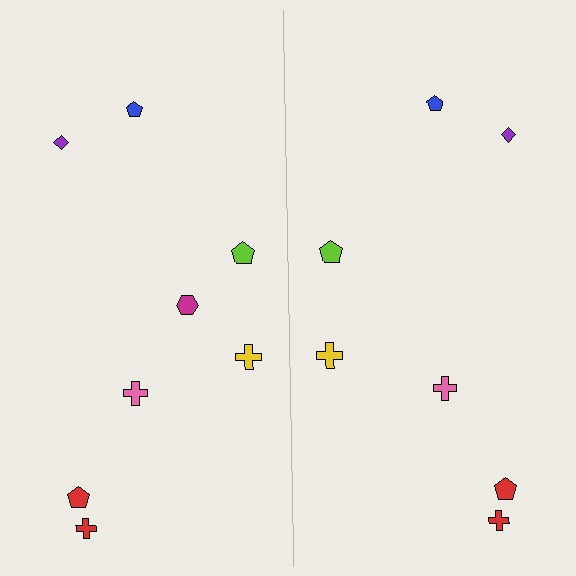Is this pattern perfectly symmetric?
No, the pattern is not perfectly symmetric. A magenta hexagon is missing from the right side.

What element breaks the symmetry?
A magenta hexagon is missing from the right side.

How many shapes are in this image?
There are 15 shapes in this image.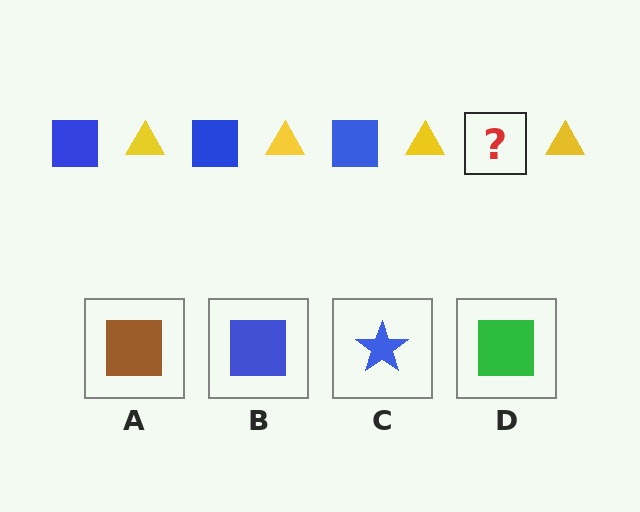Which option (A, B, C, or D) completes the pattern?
B.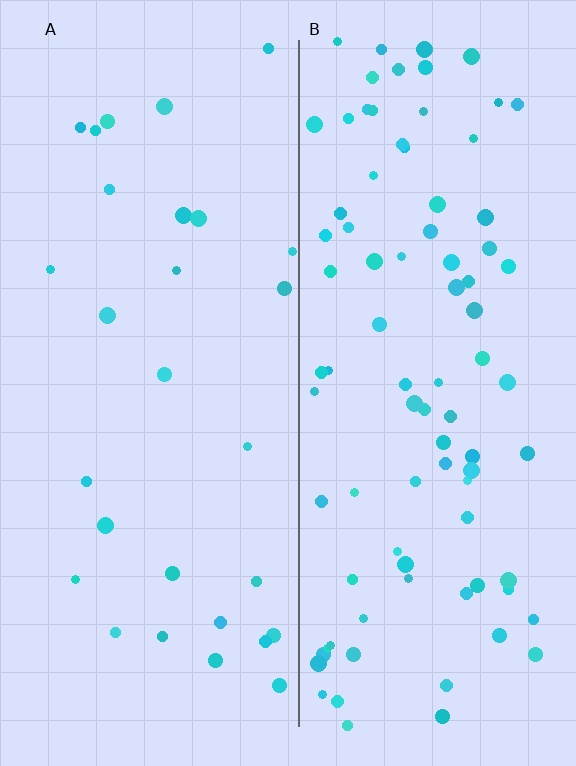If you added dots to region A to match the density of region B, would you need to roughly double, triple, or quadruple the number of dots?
Approximately triple.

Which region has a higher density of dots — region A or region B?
B (the right).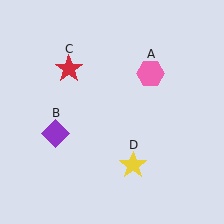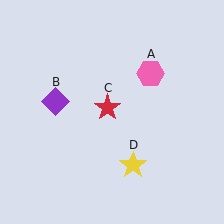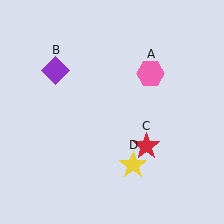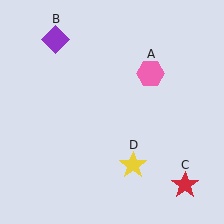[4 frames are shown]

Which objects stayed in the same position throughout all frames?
Pink hexagon (object A) and yellow star (object D) remained stationary.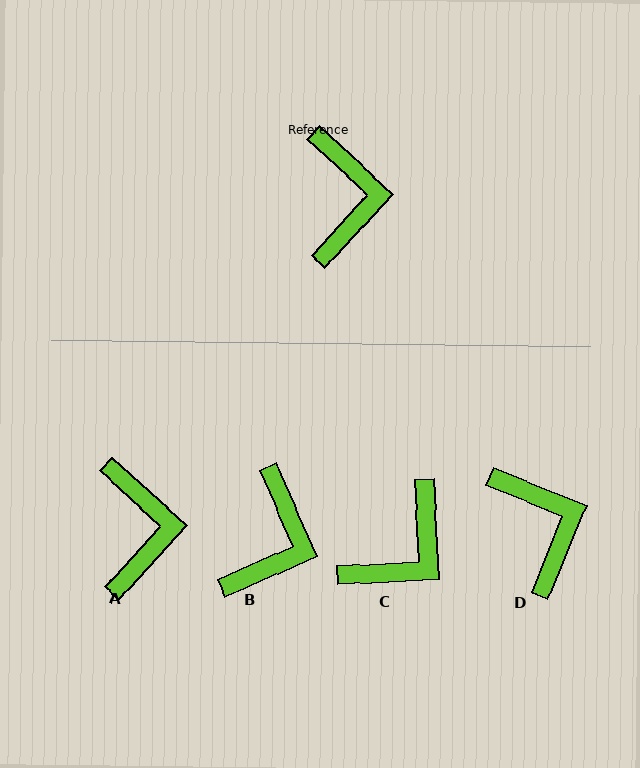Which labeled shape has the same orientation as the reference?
A.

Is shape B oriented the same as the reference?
No, it is off by about 24 degrees.